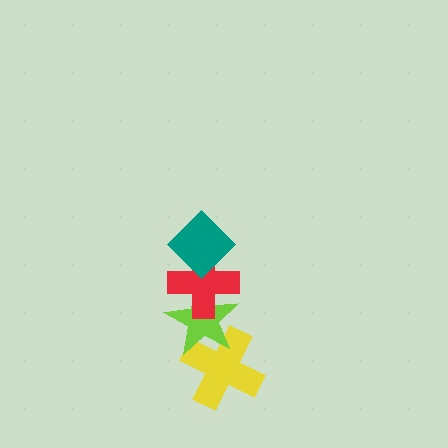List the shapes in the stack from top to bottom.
From top to bottom: the teal diamond, the red cross, the lime star, the yellow cross.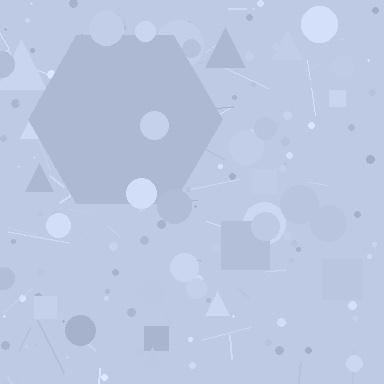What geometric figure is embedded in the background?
A hexagon is embedded in the background.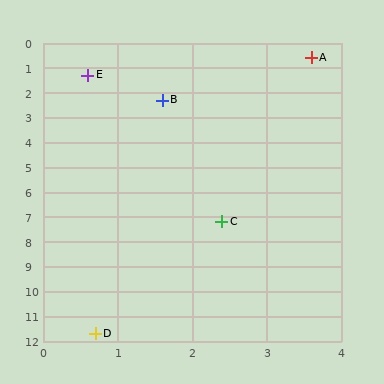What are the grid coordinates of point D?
Point D is at approximately (0.7, 11.7).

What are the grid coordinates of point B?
Point B is at approximately (1.6, 2.3).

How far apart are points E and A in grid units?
Points E and A are about 3.1 grid units apart.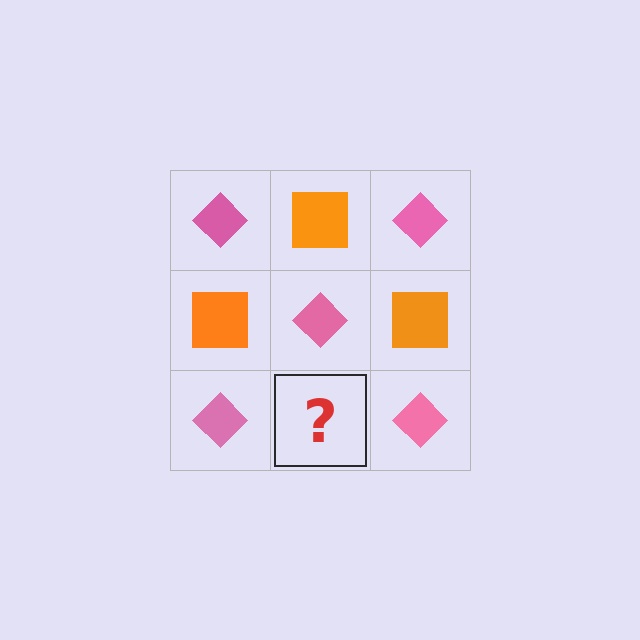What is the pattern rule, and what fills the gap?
The rule is that it alternates pink diamond and orange square in a checkerboard pattern. The gap should be filled with an orange square.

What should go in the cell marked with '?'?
The missing cell should contain an orange square.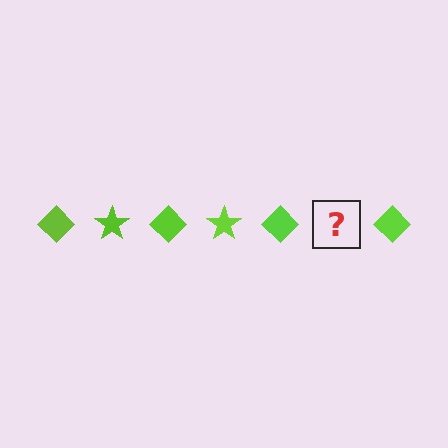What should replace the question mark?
The question mark should be replaced with a lime star.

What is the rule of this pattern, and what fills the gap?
The rule is that the pattern cycles through diamond, star shapes in lime. The gap should be filled with a lime star.